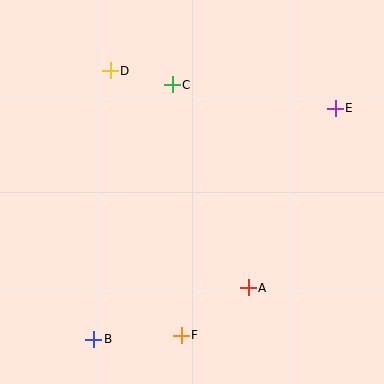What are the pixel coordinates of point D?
Point D is at (110, 71).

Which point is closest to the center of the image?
Point C at (172, 85) is closest to the center.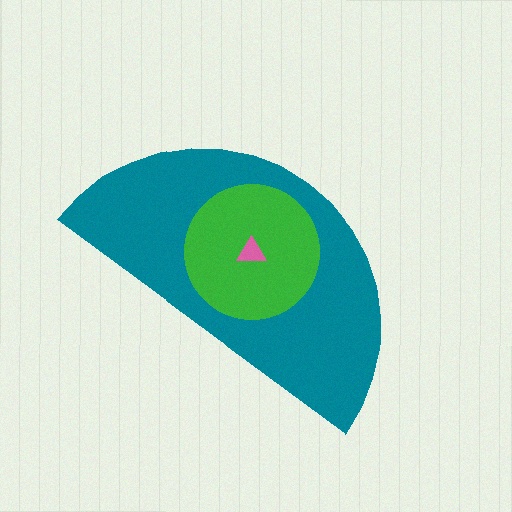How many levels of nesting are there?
3.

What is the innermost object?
The pink triangle.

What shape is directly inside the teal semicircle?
The green circle.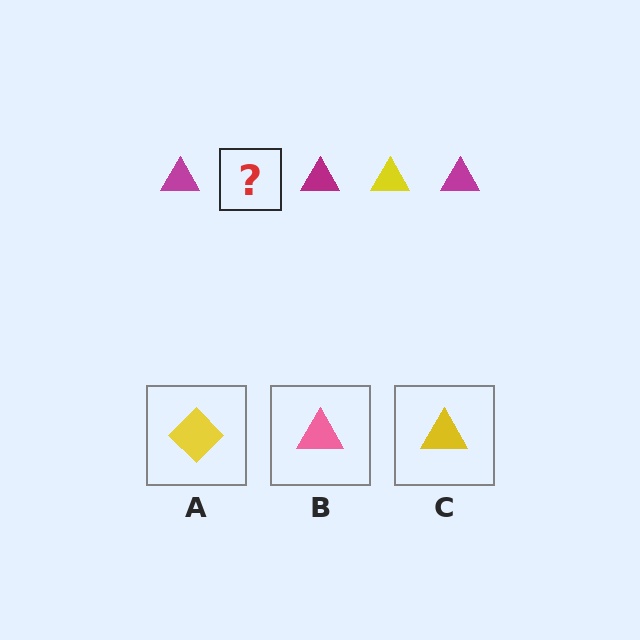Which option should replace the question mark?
Option C.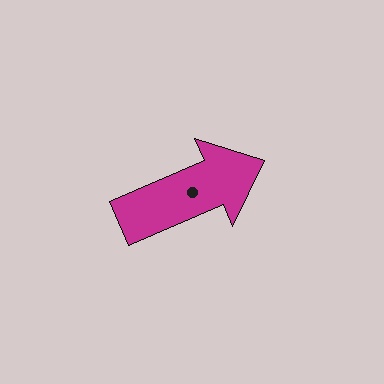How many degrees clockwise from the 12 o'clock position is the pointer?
Approximately 66 degrees.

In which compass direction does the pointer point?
Northeast.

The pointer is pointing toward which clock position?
Roughly 2 o'clock.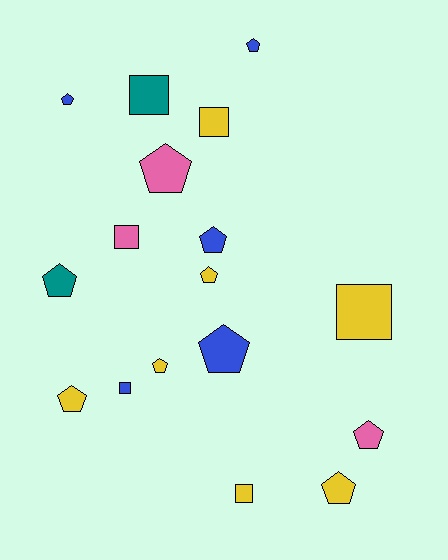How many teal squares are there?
There is 1 teal square.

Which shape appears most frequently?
Pentagon, with 11 objects.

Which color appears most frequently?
Yellow, with 7 objects.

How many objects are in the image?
There are 17 objects.